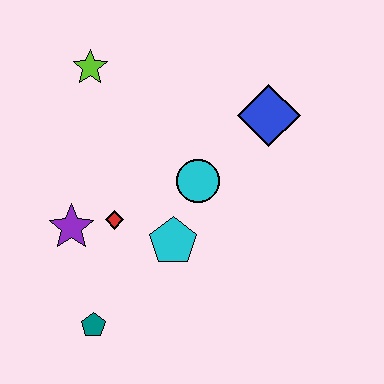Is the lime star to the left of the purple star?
No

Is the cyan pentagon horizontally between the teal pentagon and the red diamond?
No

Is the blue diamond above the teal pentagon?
Yes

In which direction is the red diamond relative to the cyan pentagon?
The red diamond is to the left of the cyan pentagon.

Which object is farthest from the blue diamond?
The teal pentagon is farthest from the blue diamond.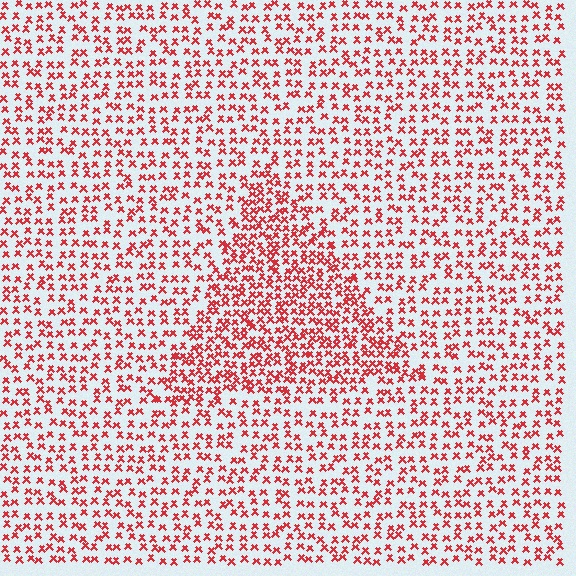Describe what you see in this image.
The image contains small red elements arranged at two different densities. A triangle-shaped region is visible where the elements are more densely packed than the surrounding area.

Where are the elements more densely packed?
The elements are more densely packed inside the triangle boundary.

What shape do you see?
I see a triangle.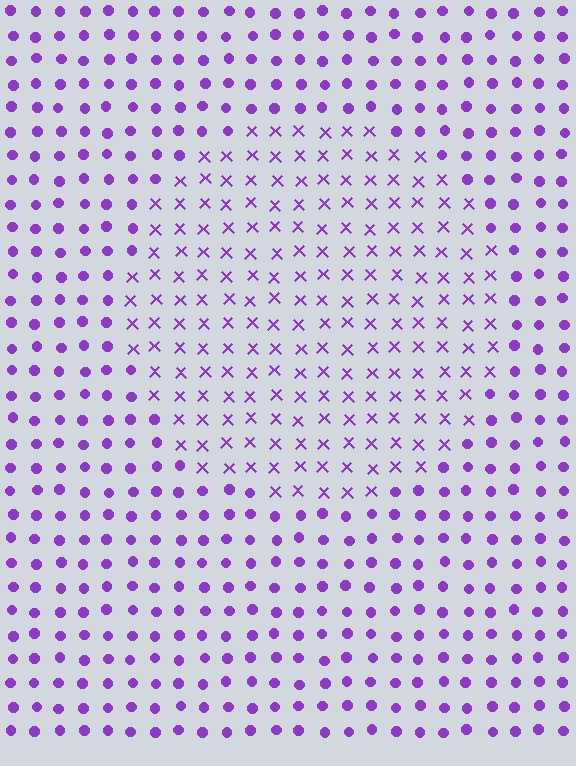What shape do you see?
I see a circle.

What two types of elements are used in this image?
The image uses X marks inside the circle region and circles outside it.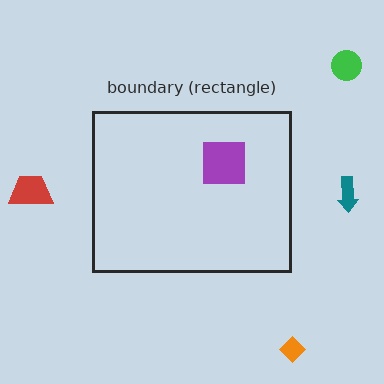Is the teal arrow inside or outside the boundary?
Outside.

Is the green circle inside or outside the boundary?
Outside.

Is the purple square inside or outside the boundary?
Inside.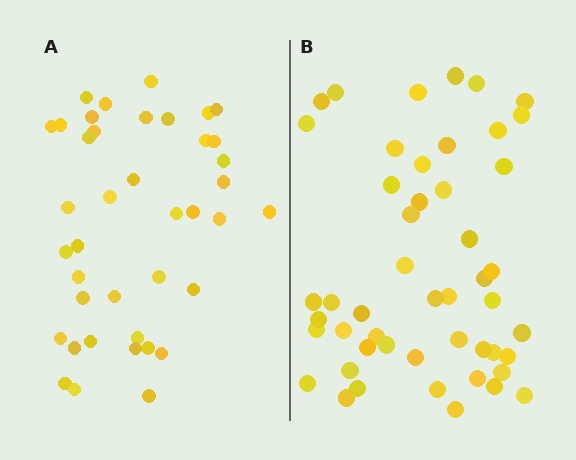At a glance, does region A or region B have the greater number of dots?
Region B (the right region) has more dots.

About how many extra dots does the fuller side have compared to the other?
Region B has roughly 8 or so more dots than region A.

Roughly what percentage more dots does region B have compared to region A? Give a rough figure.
About 20% more.